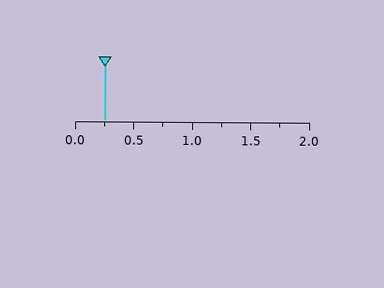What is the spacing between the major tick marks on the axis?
The major ticks are spaced 0.5 apart.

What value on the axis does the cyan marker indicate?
The marker indicates approximately 0.25.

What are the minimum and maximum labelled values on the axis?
The axis runs from 0.0 to 2.0.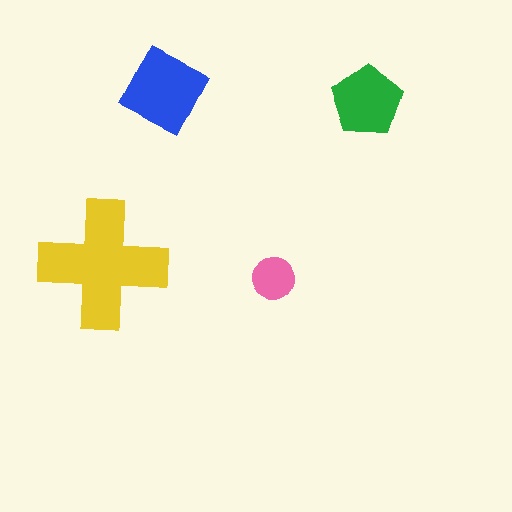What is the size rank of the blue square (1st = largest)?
2nd.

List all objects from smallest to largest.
The pink circle, the green pentagon, the blue square, the yellow cross.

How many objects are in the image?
There are 4 objects in the image.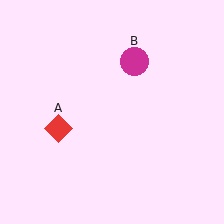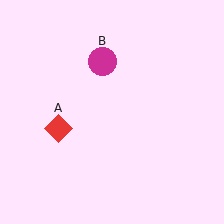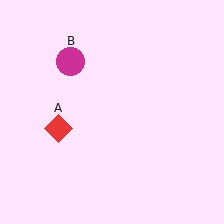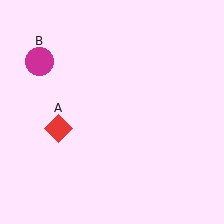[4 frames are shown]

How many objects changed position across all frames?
1 object changed position: magenta circle (object B).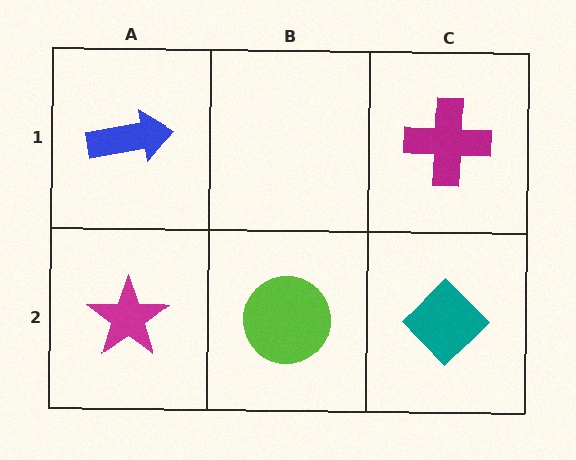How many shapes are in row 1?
2 shapes.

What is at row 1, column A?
A blue arrow.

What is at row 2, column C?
A teal diamond.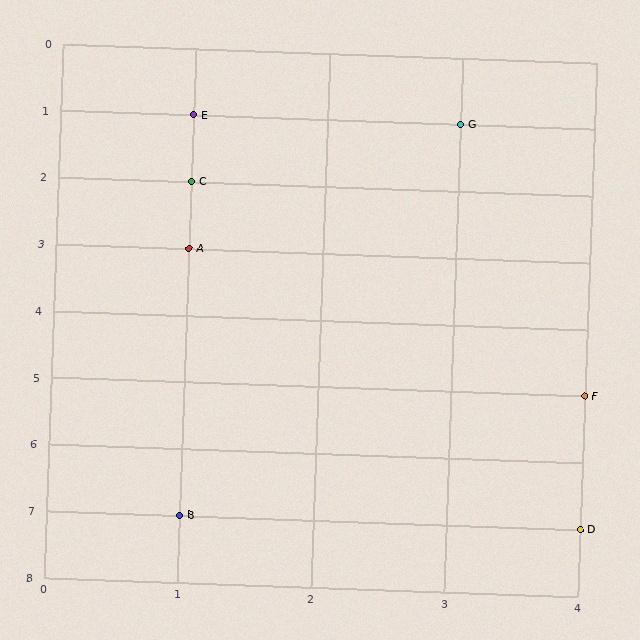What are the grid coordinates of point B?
Point B is at grid coordinates (1, 7).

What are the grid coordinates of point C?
Point C is at grid coordinates (1, 2).